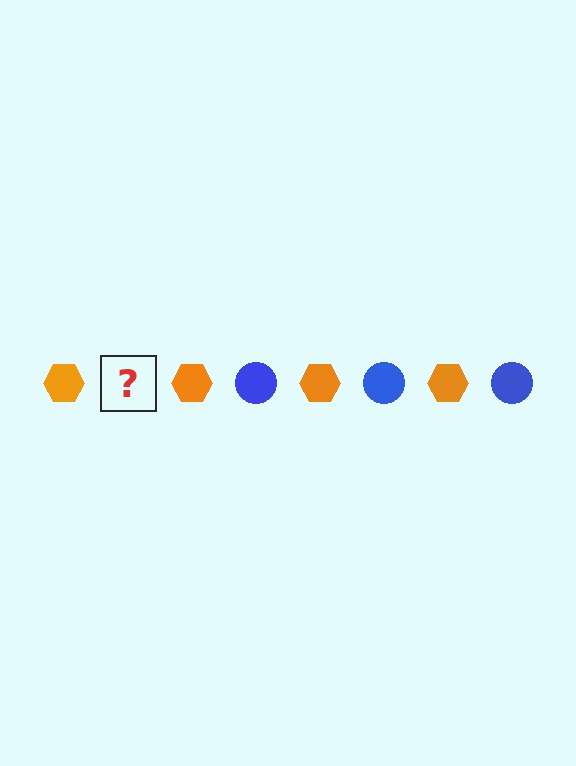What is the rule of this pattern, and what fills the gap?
The rule is that the pattern alternates between orange hexagon and blue circle. The gap should be filled with a blue circle.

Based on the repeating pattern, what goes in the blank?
The blank should be a blue circle.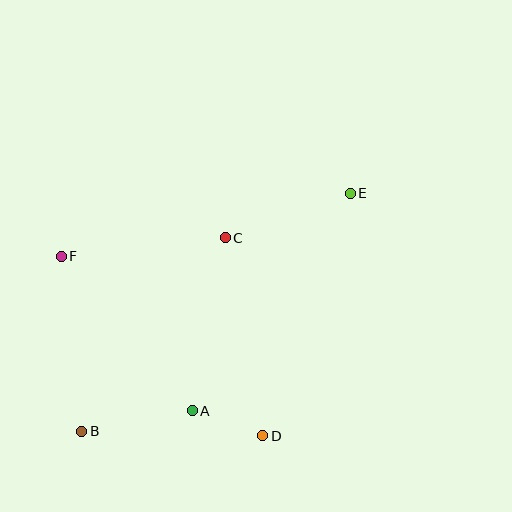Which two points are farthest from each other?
Points B and E are farthest from each other.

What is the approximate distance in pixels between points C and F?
The distance between C and F is approximately 165 pixels.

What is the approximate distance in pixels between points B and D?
The distance between B and D is approximately 181 pixels.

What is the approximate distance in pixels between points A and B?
The distance between A and B is approximately 113 pixels.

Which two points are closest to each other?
Points A and D are closest to each other.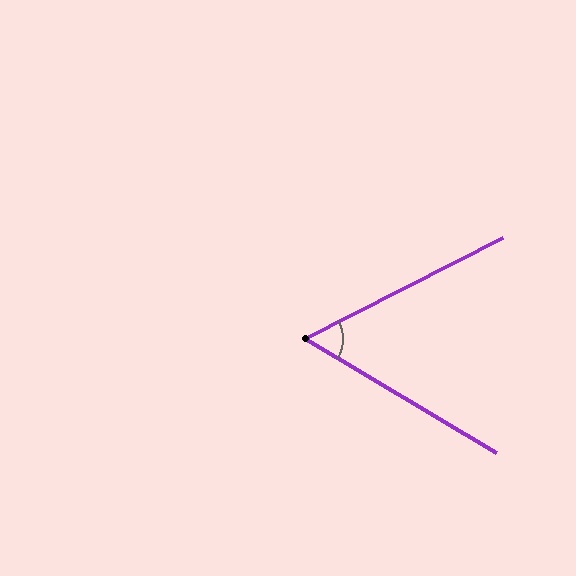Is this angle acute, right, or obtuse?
It is acute.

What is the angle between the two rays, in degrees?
Approximately 58 degrees.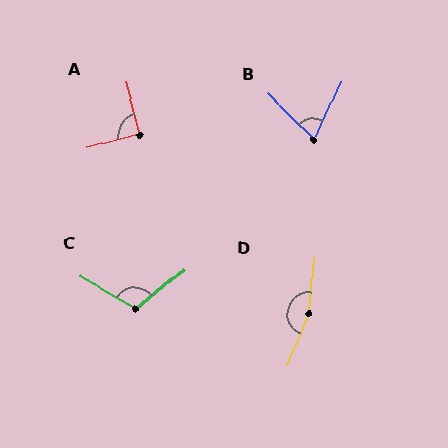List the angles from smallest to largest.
B (71°), A (90°), C (110°), D (164°).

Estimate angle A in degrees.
Approximately 90 degrees.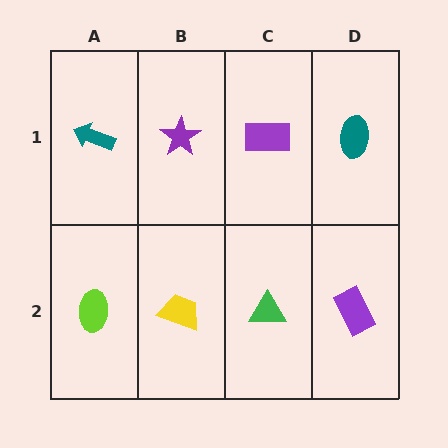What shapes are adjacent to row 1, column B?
A yellow trapezoid (row 2, column B), a teal arrow (row 1, column A), a purple rectangle (row 1, column C).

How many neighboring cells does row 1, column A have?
2.